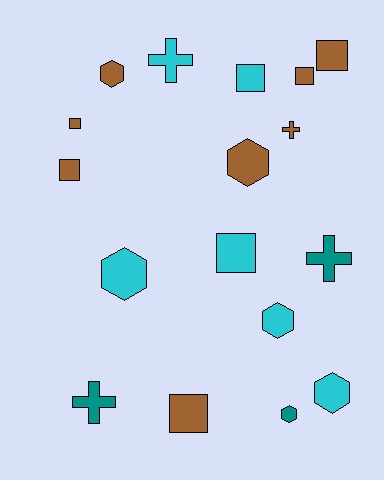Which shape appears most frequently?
Square, with 7 objects.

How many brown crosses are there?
There is 1 brown cross.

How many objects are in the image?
There are 17 objects.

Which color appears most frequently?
Brown, with 8 objects.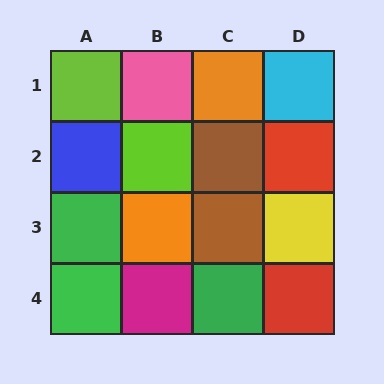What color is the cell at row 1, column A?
Lime.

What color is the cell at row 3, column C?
Brown.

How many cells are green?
3 cells are green.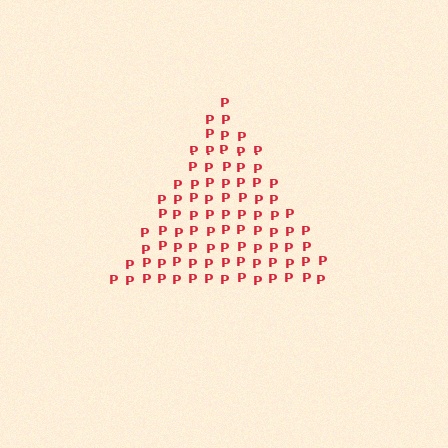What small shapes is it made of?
It is made of small letter P's.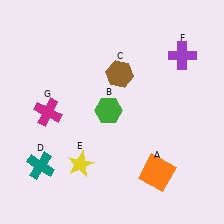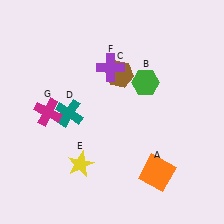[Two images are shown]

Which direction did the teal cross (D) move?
The teal cross (D) moved up.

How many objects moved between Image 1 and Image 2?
3 objects moved between the two images.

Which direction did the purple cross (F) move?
The purple cross (F) moved left.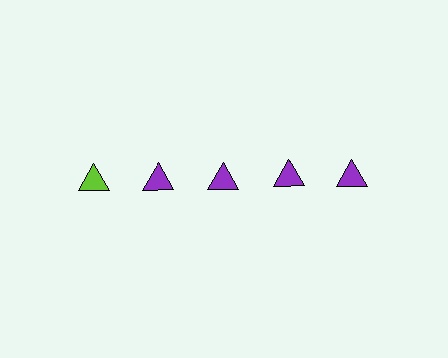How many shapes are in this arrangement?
There are 5 shapes arranged in a grid pattern.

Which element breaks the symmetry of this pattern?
The lime triangle in the top row, leftmost column breaks the symmetry. All other shapes are purple triangles.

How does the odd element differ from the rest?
It has a different color: lime instead of purple.